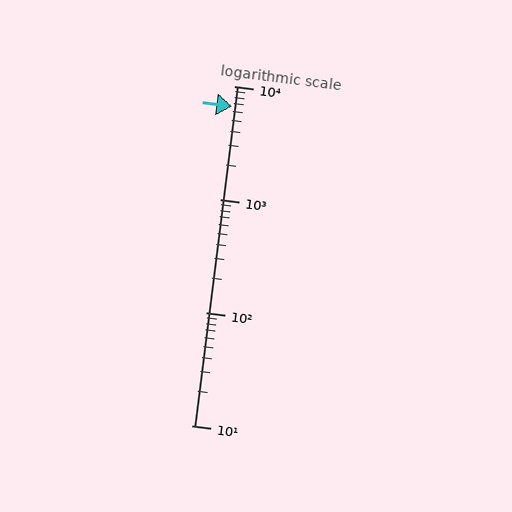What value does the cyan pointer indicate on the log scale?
The pointer indicates approximately 6600.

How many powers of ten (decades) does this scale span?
The scale spans 3 decades, from 10 to 10000.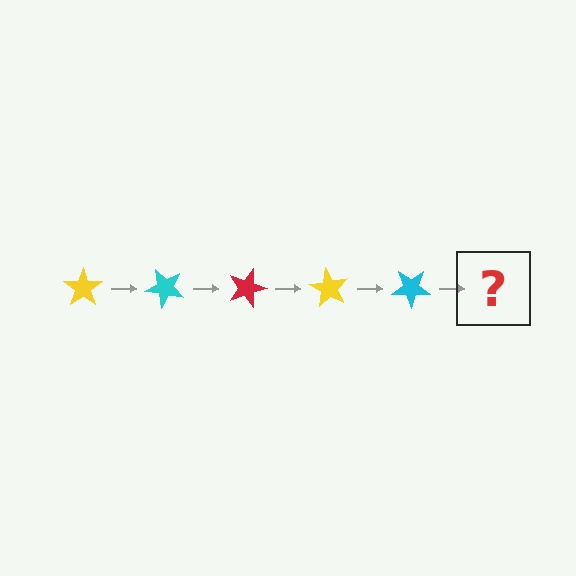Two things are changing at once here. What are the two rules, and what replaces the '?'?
The two rules are that it rotates 45 degrees each step and the color cycles through yellow, cyan, and red. The '?' should be a red star, rotated 225 degrees from the start.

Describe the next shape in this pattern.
It should be a red star, rotated 225 degrees from the start.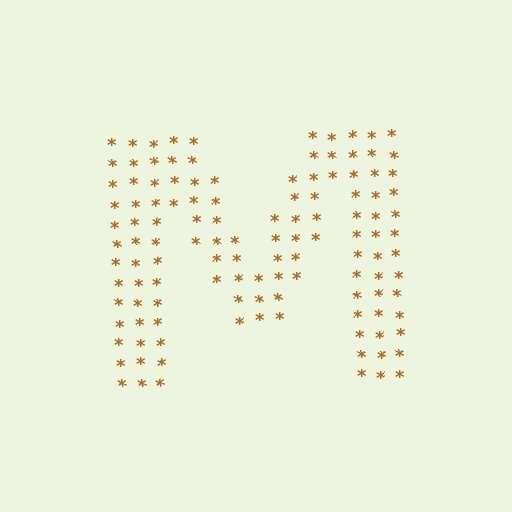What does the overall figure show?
The overall figure shows the letter M.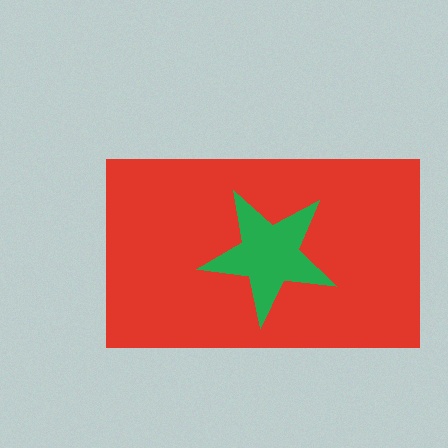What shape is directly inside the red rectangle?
The green star.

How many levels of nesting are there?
2.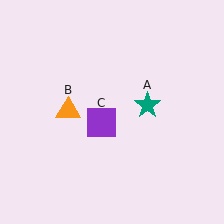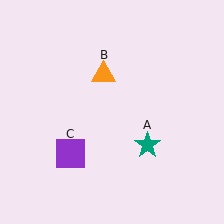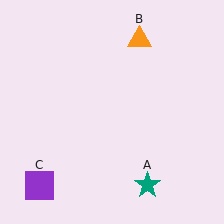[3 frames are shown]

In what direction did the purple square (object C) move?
The purple square (object C) moved down and to the left.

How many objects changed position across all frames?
3 objects changed position: teal star (object A), orange triangle (object B), purple square (object C).